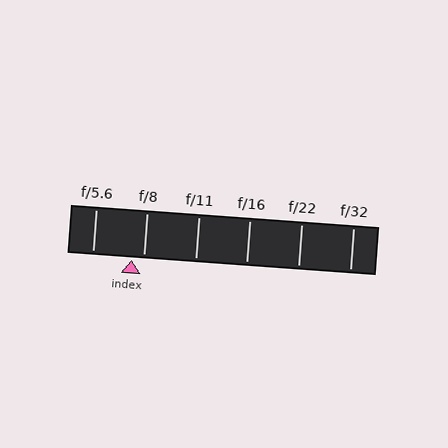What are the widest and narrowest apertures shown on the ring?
The widest aperture shown is f/5.6 and the narrowest is f/32.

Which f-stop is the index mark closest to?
The index mark is closest to f/8.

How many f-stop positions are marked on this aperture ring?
There are 6 f-stop positions marked.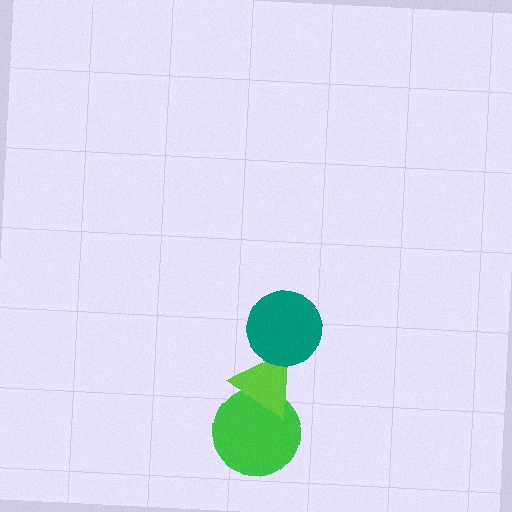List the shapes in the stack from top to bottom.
From top to bottom: the teal circle, the lime triangle, the green circle.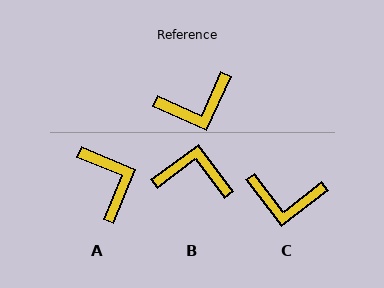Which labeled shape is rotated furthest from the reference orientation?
B, about 151 degrees away.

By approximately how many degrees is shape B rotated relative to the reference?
Approximately 151 degrees counter-clockwise.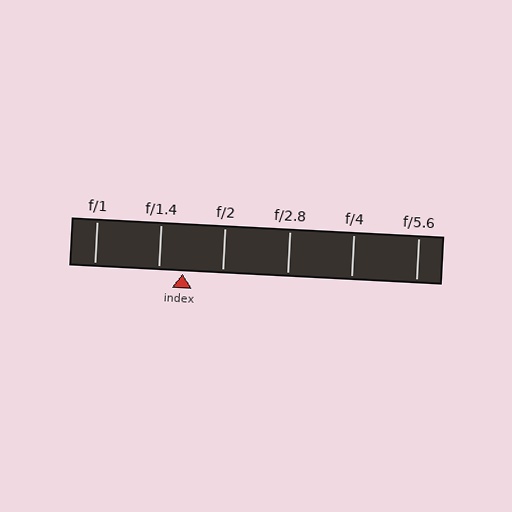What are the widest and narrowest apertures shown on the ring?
The widest aperture shown is f/1 and the narrowest is f/5.6.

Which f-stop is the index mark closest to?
The index mark is closest to f/1.4.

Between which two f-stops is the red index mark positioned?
The index mark is between f/1.4 and f/2.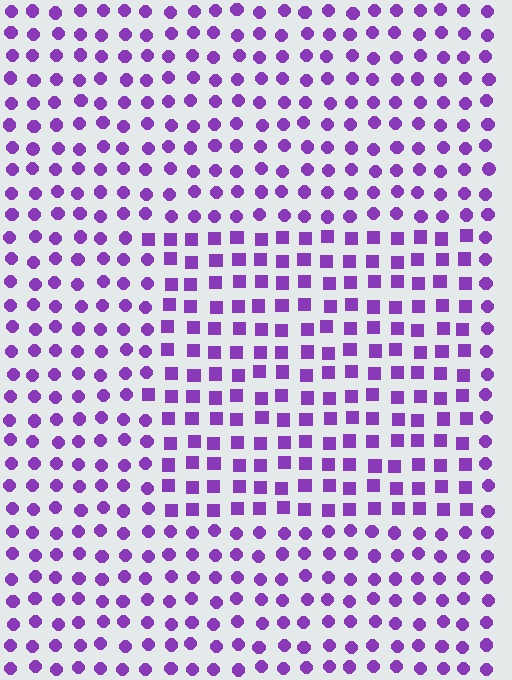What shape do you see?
I see a rectangle.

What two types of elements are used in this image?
The image uses squares inside the rectangle region and circles outside it.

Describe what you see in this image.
The image is filled with small purple elements arranged in a uniform grid. A rectangle-shaped region contains squares, while the surrounding area contains circles. The boundary is defined purely by the change in element shape.